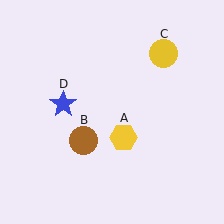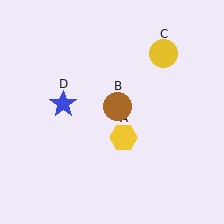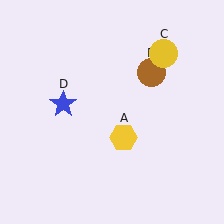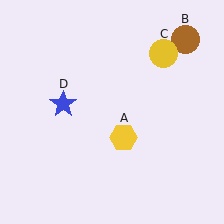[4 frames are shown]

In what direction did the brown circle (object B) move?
The brown circle (object B) moved up and to the right.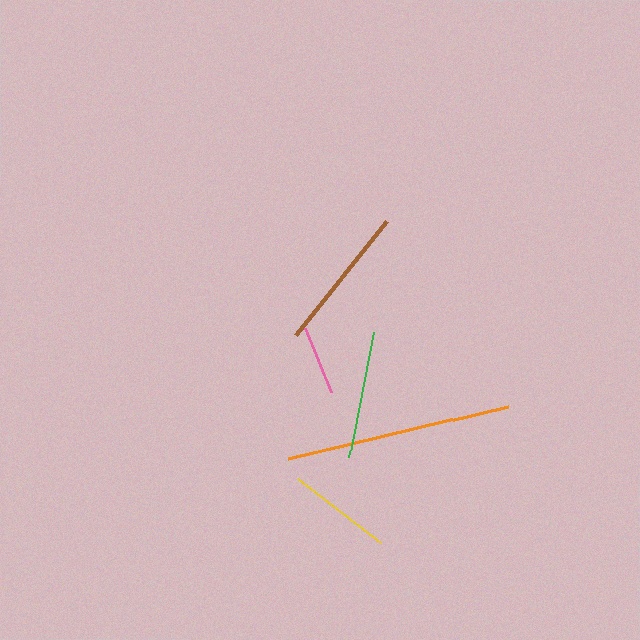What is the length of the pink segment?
The pink segment is approximately 70 pixels long.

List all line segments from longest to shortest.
From longest to shortest: orange, brown, green, yellow, pink.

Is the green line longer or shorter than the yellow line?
The green line is longer than the yellow line.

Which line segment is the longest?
The orange line is the longest at approximately 226 pixels.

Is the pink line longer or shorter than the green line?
The green line is longer than the pink line.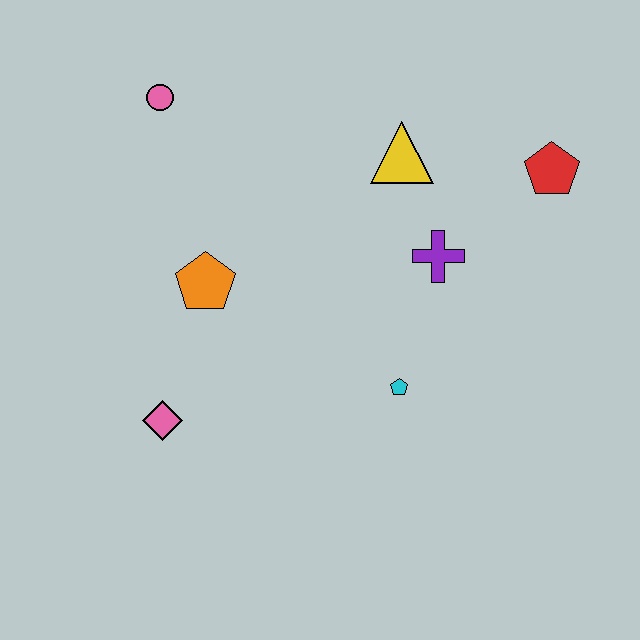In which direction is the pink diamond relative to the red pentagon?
The pink diamond is to the left of the red pentagon.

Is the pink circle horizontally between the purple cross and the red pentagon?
No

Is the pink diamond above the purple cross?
No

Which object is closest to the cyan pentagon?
The purple cross is closest to the cyan pentagon.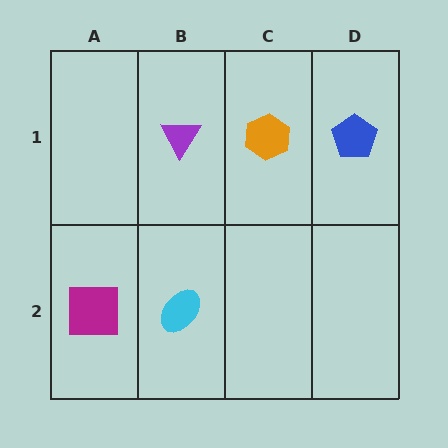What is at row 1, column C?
An orange hexagon.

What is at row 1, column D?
A blue pentagon.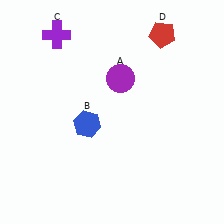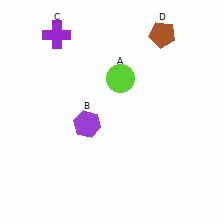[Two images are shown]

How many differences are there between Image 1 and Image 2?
There are 3 differences between the two images.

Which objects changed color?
A changed from purple to lime. B changed from blue to purple. D changed from red to brown.